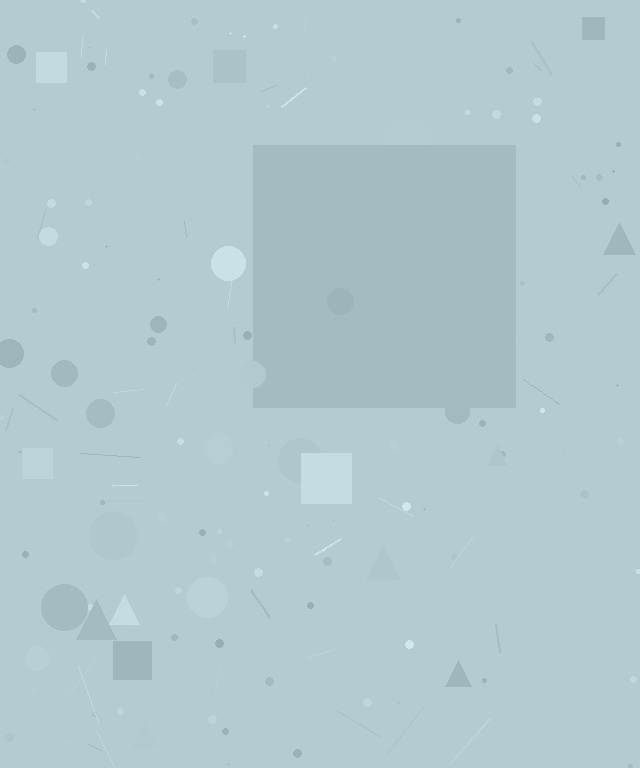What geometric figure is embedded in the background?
A square is embedded in the background.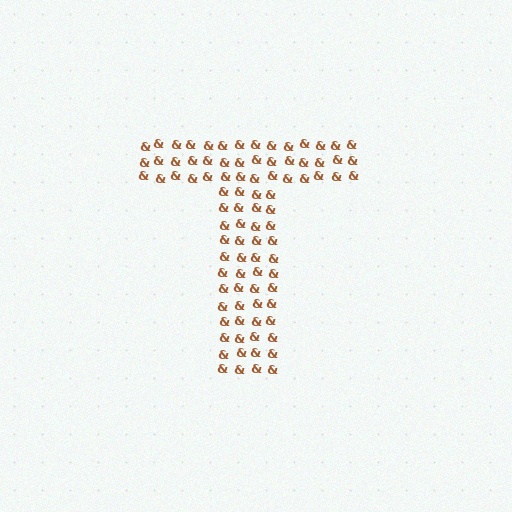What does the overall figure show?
The overall figure shows the letter T.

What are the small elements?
The small elements are ampersands.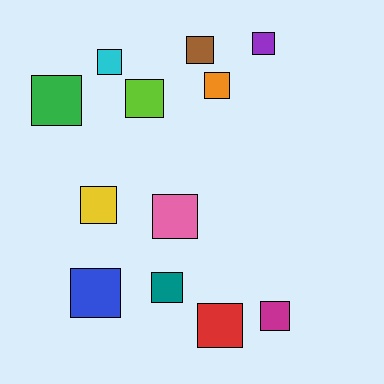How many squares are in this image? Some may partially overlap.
There are 12 squares.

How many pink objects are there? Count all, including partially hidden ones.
There is 1 pink object.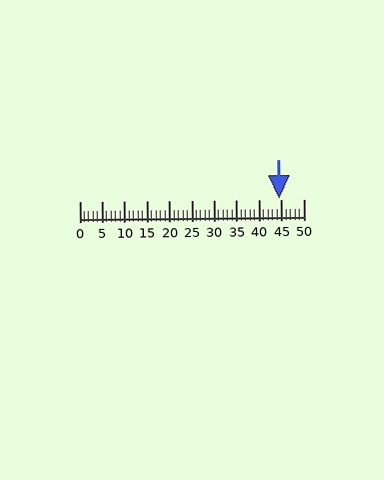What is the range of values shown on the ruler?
The ruler shows values from 0 to 50.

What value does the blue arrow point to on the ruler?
The blue arrow points to approximately 45.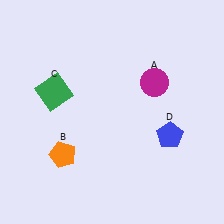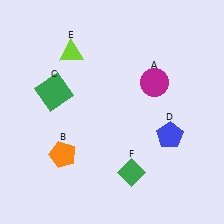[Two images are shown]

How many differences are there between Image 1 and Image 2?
There are 2 differences between the two images.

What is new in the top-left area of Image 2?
A lime triangle (E) was added in the top-left area of Image 2.